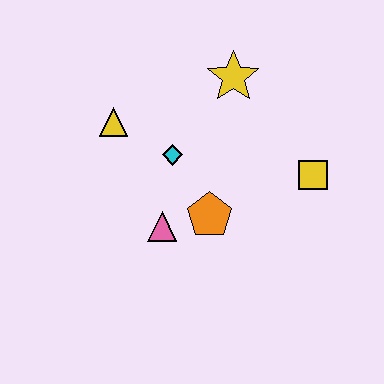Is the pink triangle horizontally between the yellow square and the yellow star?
No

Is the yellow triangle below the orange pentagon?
No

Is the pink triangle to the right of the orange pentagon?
No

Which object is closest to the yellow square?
The orange pentagon is closest to the yellow square.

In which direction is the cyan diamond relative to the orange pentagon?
The cyan diamond is above the orange pentagon.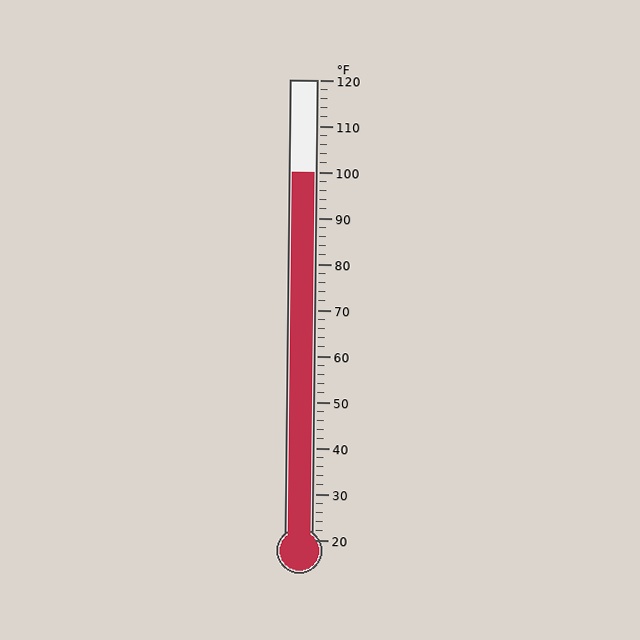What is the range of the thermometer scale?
The thermometer scale ranges from 20°F to 120°F.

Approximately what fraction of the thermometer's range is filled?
The thermometer is filled to approximately 80% of its range.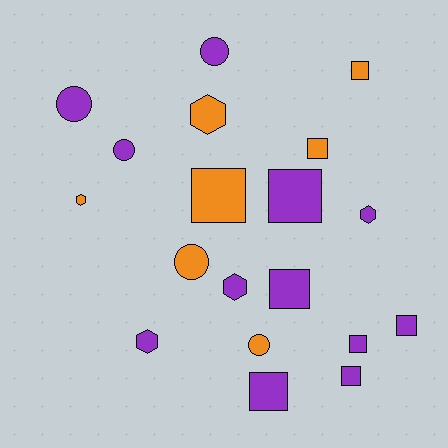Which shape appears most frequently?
Square, with 9 objects.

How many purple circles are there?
There are 3 purple circles.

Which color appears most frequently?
Purple, with 12 objects.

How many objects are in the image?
There are 19 objects.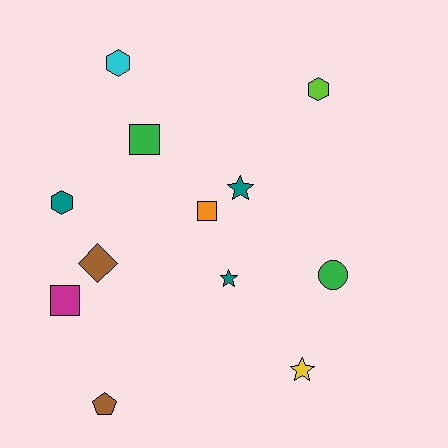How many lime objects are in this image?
There is 1 lime object.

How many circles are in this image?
There is 1 circle.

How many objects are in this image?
There are 12 objects.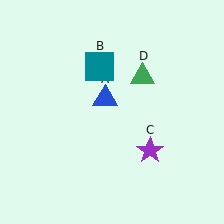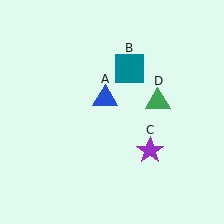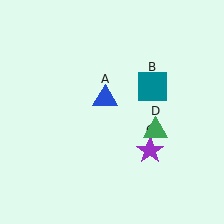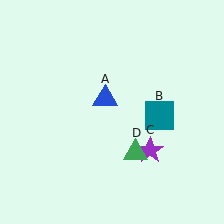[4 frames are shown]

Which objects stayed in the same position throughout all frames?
Blue triangle (object A) and purple star (object C) remained stationary.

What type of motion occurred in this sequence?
The teal square (object B), green triangle (object D) rotated clockwise around the center of the scene.